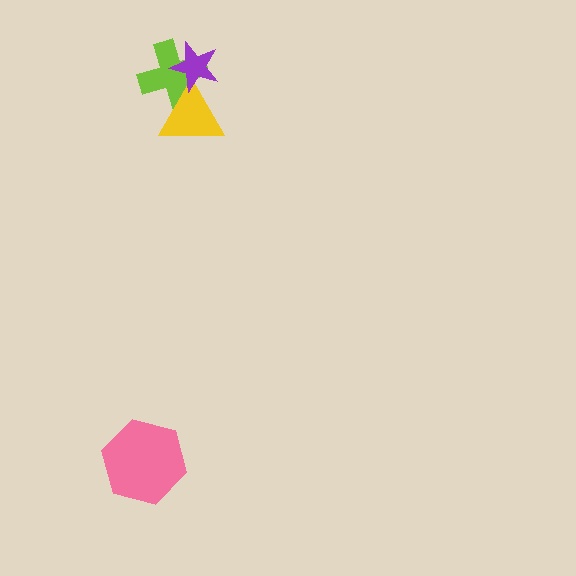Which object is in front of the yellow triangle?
The purple star is in front of the yellow triangle.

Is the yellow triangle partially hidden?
Yes, it is partially covered by another shape.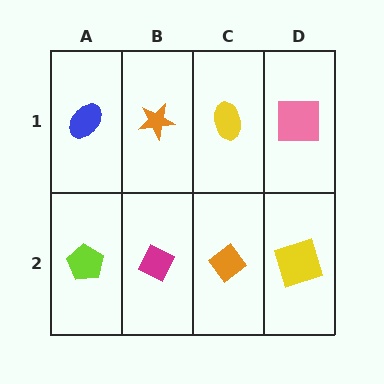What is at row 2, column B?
A magenta diamond.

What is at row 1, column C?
A yellow ellipse.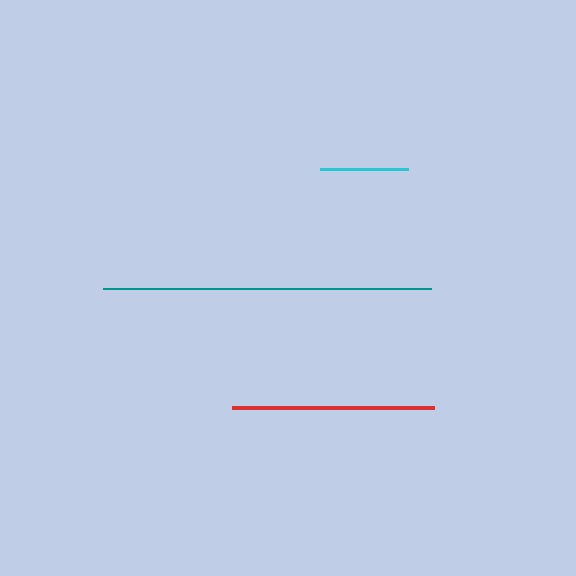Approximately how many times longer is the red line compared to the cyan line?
The red line is approximately 2.3 times the length of the cyan line.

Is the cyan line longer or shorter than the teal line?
The teal line is longer than the cyan line.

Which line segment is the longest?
The teal line is the longest at approximately 328 pixels.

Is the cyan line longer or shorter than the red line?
The red line is longer than the cyan line.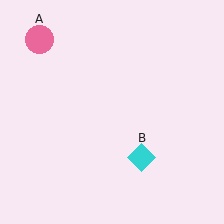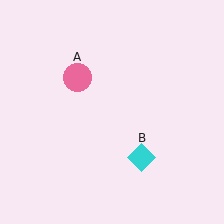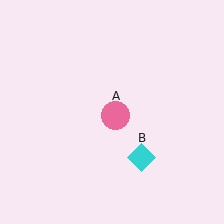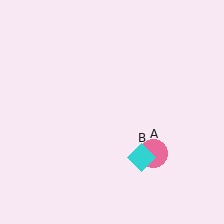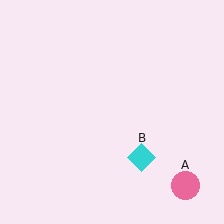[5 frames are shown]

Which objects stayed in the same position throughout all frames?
Cyan diamond (object B) remained stationary.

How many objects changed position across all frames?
1 object changed position: pink circle (object A).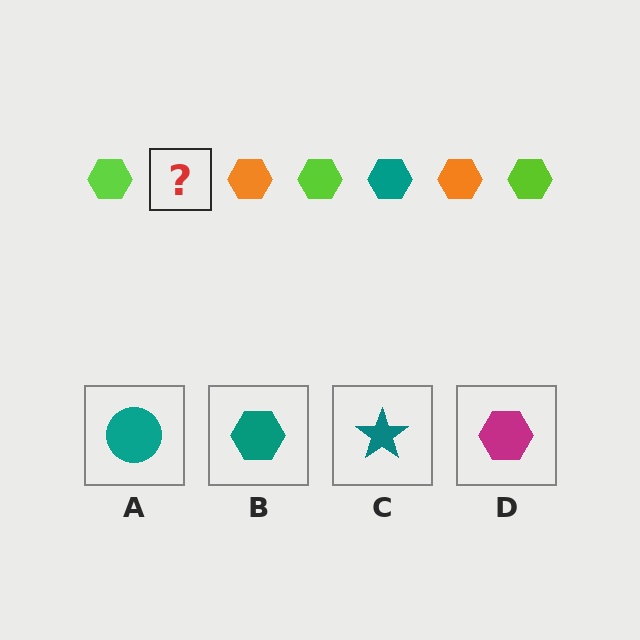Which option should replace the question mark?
Option B.